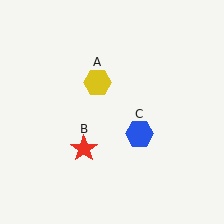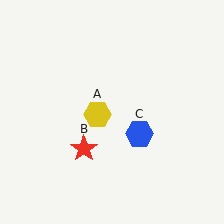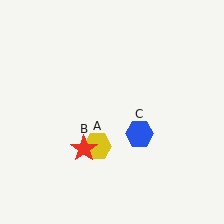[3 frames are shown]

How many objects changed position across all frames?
1 object changed position: yellow hexagon (object A).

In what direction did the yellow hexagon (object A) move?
The yellow hexagon (object A) moved down.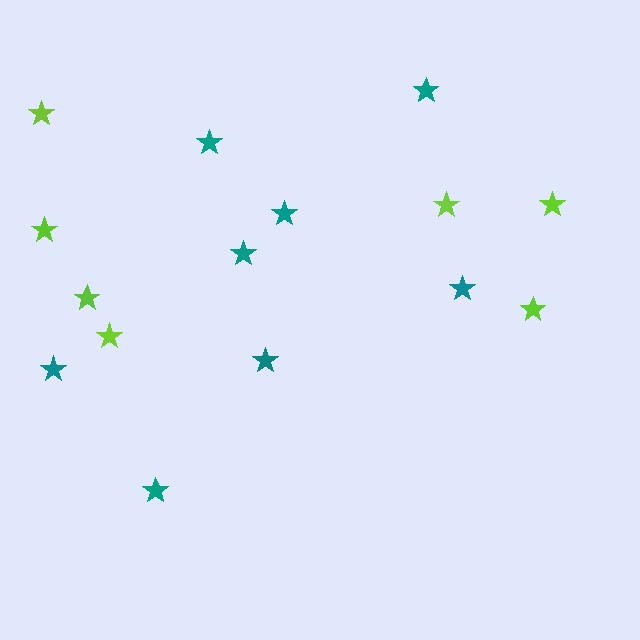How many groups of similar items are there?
There are 2 groups: one group of lime stars (7) and one group of teal stars (8).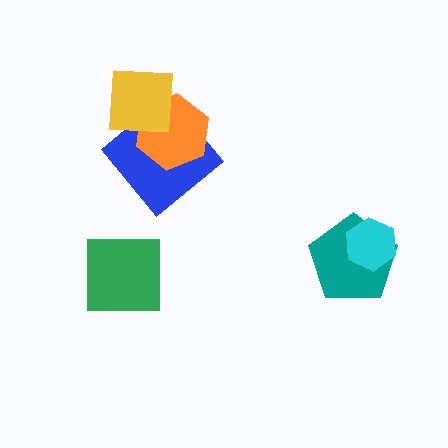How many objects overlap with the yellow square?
2 objects overlap with the yellow square.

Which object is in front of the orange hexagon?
The yellow square is in front of the orange hexagon.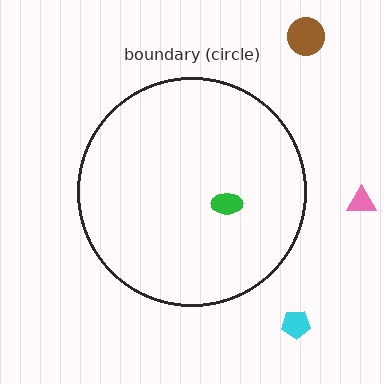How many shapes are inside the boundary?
1 inside, 3 outside.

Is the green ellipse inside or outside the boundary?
Inside.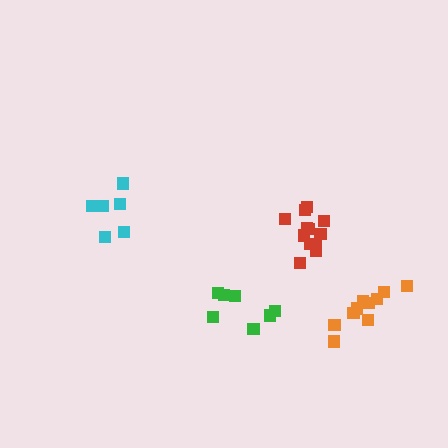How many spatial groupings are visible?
There are 4 spatial groupings.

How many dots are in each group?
Group 1: 7 dots, Group 2: 10 dots, Group 3: 6 dots, Group 4: 12 dots (35 total).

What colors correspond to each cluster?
The clusters are colored: green, orange, cyan, red.